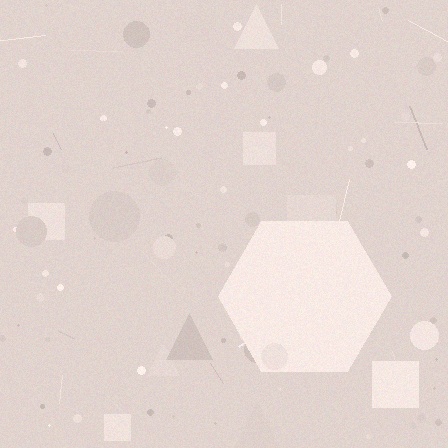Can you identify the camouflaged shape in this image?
The camouflaged shape is a hexagon.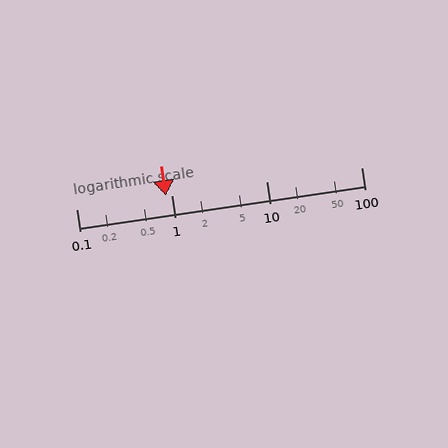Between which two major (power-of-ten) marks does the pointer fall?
The pointer is between 0.1 and 1.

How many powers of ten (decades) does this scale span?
The scale spans 3 decades, from 0.1 to 100.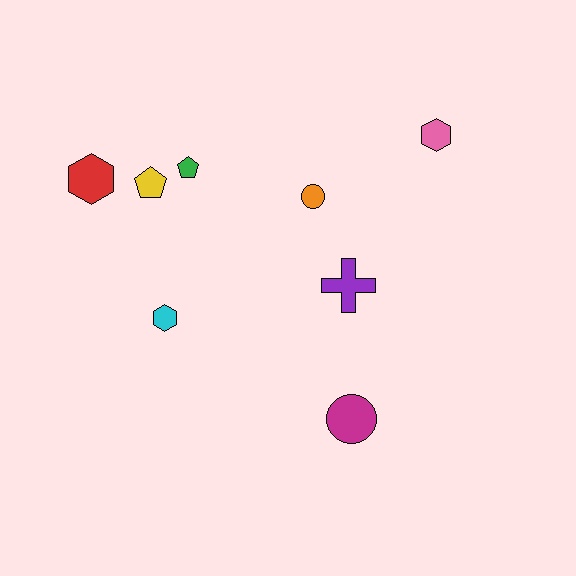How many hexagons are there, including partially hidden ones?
There are 3 hexagons.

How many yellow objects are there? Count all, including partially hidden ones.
There is 1 yellow object.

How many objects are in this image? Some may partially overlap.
There are 8 objects.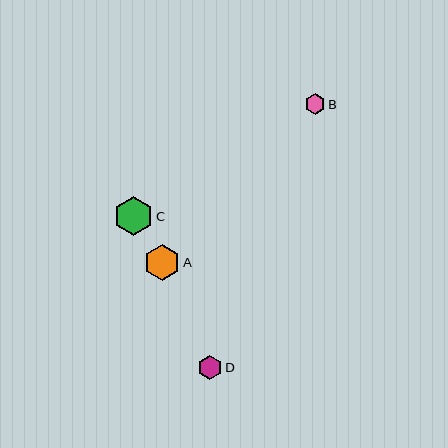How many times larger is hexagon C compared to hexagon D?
Hexagon C is approximately 1.7 times the size of hexagon D.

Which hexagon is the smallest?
Hexagon B is the smallest with a size of approximately 20 pixels.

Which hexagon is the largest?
Hexagon C is the largest with a size of approximately 39 pixels.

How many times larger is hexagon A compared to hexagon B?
Hexagon A is approximately 1.8 times the size of hexagon B.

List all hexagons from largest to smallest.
From largest to smallest: C, A, D, B.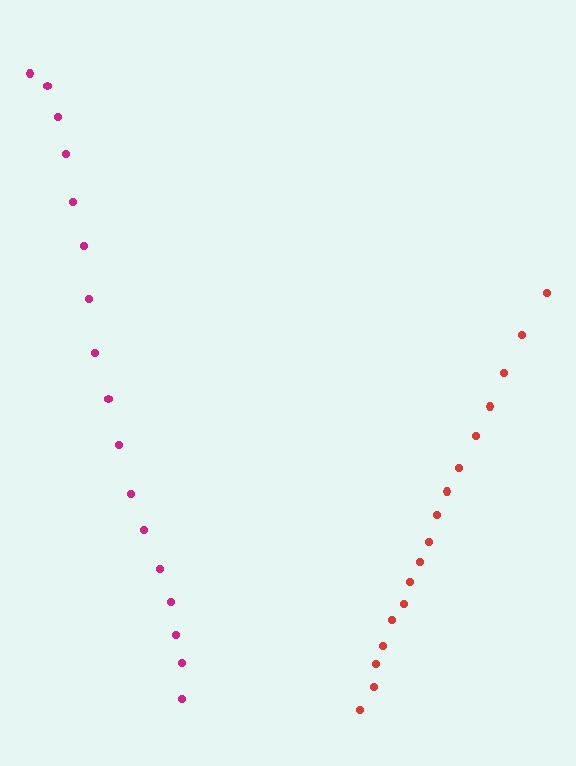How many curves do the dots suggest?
There are 2 distinct paths.